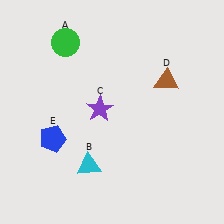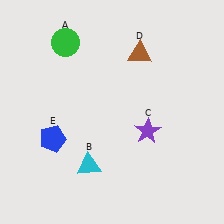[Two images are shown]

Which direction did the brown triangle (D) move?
The brown triangle (D) moved up.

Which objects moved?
The objects that moved are: the purple star (C), the brown triangle (D).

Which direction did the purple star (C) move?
The purple star (C) moved right.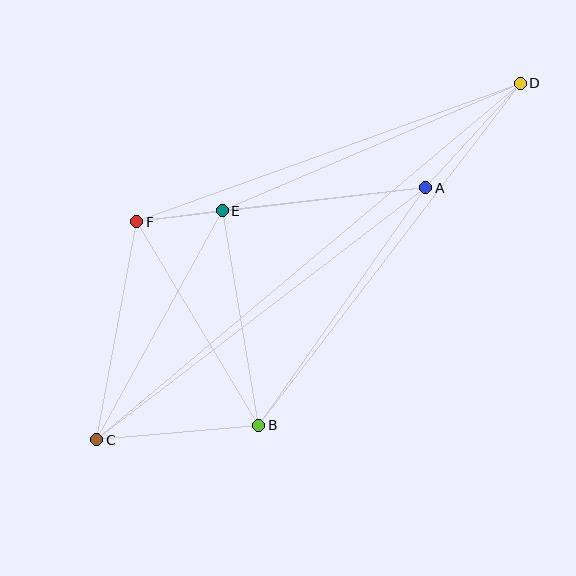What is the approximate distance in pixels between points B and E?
The distance between B and E is approximately 217 pixels.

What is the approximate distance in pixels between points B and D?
The distance between B and D is approximately 430 pixels.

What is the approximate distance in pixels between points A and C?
The distance between A and C is approximately 414 pixels.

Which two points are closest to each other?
Points E and F are closest to each other.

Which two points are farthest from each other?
Points C and D are farthest from each other.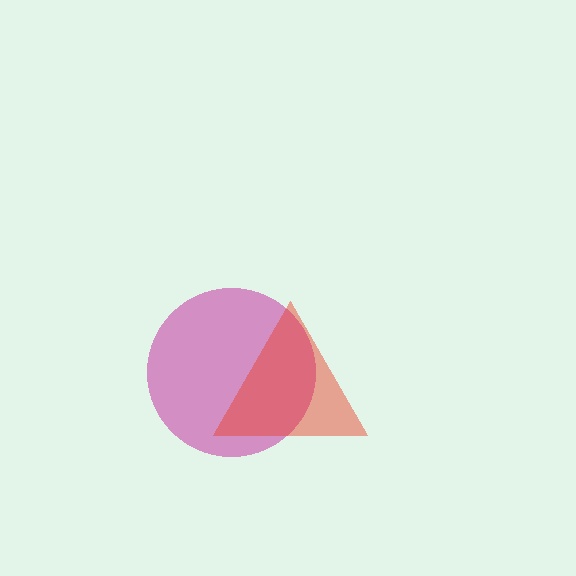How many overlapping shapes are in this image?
There are 2 overlapping shapes in the image.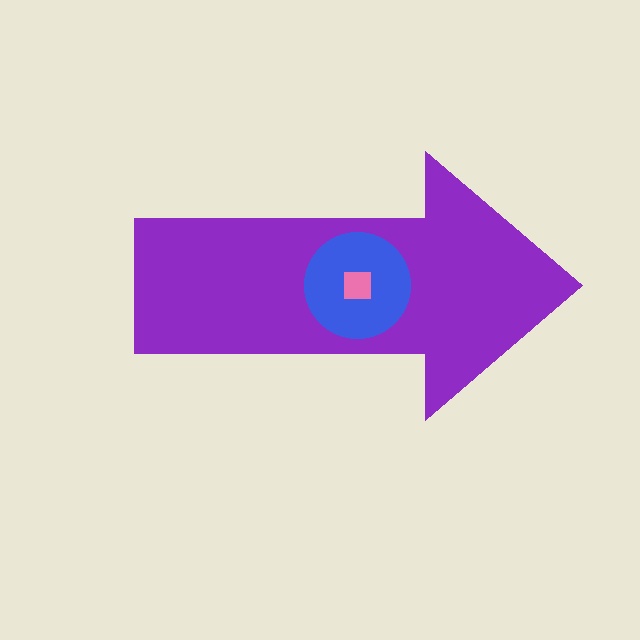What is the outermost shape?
The purple arrow.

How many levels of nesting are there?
3.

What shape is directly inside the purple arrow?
The blue circle.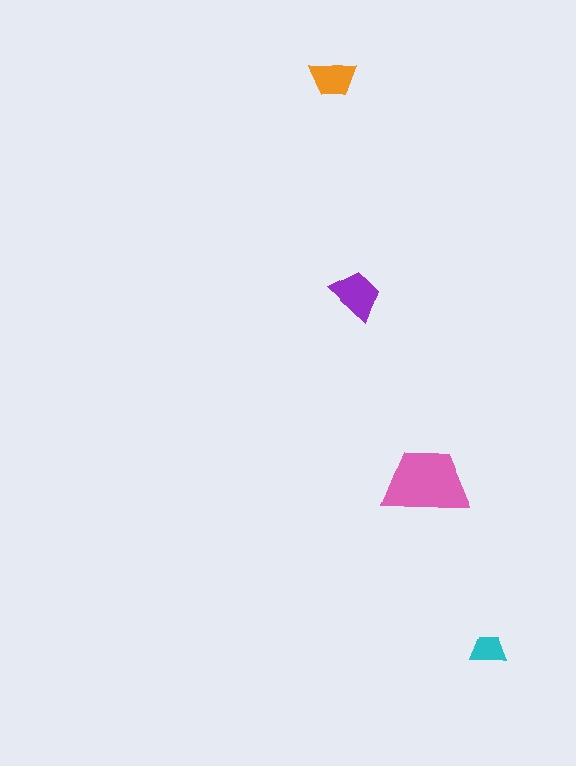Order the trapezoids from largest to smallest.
the pink one, the purple one, the orange one, the cyan one.